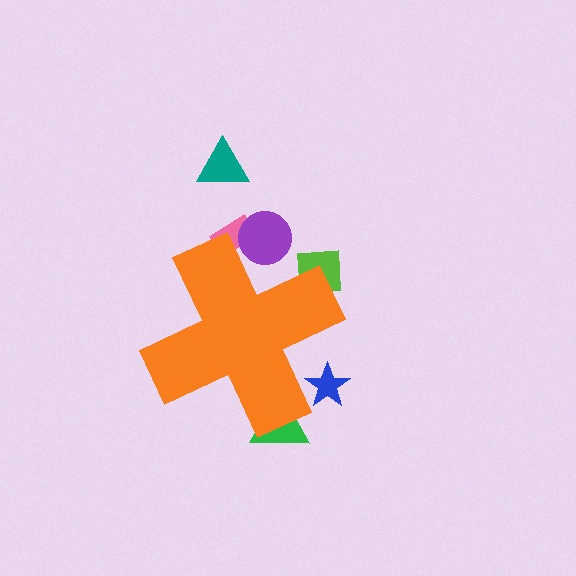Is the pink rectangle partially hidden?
Yes, the pink rectangle is partially hidden behind the orange cross.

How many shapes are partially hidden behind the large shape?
5 shapes are partially hidden.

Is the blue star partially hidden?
Yes, the blue star is partially hidden behind the orange cross.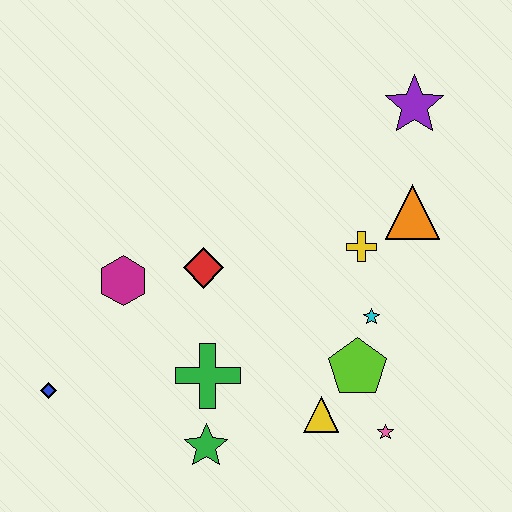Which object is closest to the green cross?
The green star is closest to the green cross.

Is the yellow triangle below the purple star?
Yes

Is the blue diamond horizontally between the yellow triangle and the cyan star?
No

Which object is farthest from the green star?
The purple star is farthest from the green star.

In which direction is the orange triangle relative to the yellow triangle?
The orange triangle is above the yellow triangle.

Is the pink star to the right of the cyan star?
Yes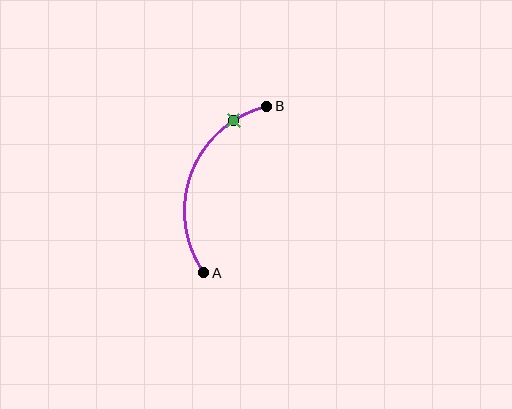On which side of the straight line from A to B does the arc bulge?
The arc bulges to the left of the straight line connecting A and B.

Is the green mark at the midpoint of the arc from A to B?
No. The green mark lies on the arc but is closer to endpoint B. The arc midpoint would be at the point on the curve equidistant along the arc from both A and B.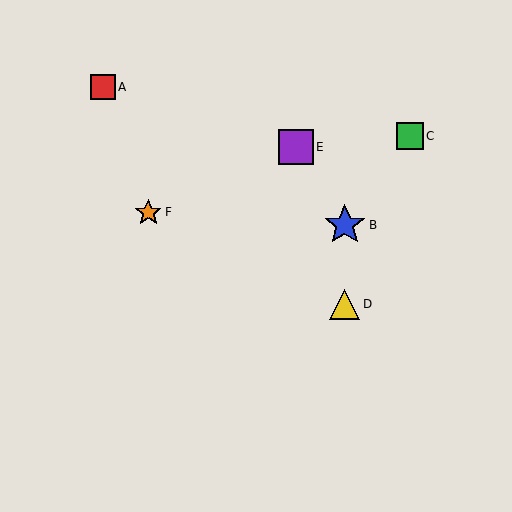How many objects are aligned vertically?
2 objects (B, D) are aligned vertically.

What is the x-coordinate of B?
Object B is at x≈345.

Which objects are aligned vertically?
Objects B, D are aligned vertically.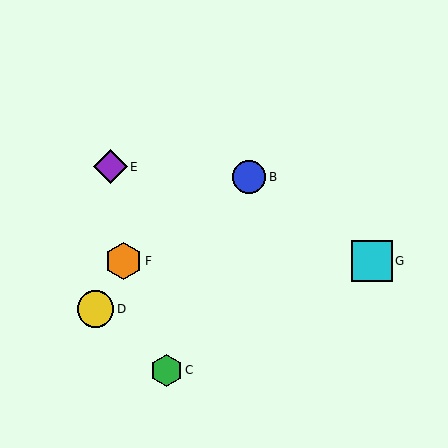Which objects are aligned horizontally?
Objects A, F, G are aligned horizontally.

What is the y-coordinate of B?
Object B is at y≈177.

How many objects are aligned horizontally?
3 objects (A, F, G) are aligned horizontally.